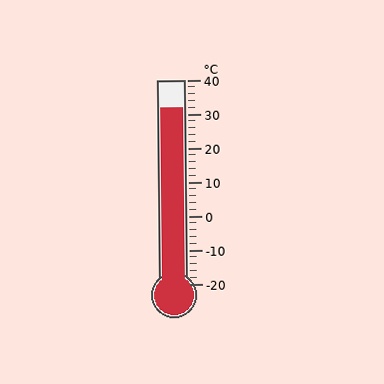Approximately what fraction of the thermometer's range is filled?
The thermometer is filled to approximately 85% of its range.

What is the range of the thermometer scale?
The thermometer scale ranges from -20°C to 40°C.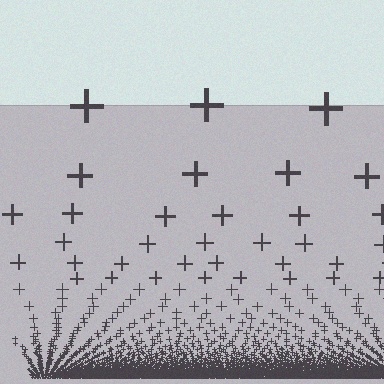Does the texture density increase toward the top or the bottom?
Density increases toward the bottom.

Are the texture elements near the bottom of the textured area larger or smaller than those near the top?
Smaller. The gradient is inverted — elements near the bottom are smaller and denser.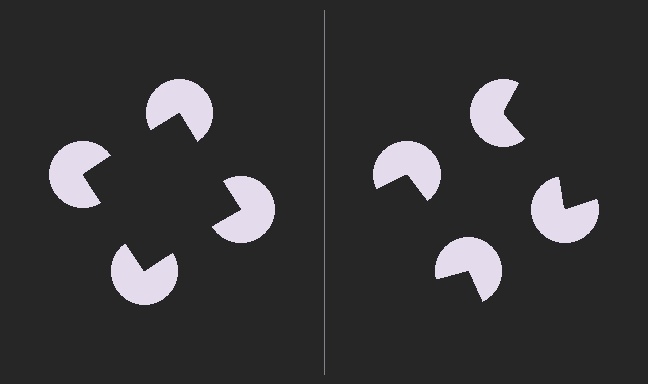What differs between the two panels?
The pac-man discs are positioned identically on both sides; only the wedge orientations differ. On the left they align to a square; on the right they are misaligned.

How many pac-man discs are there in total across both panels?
8 — 4 on each side.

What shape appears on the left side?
An illusory square.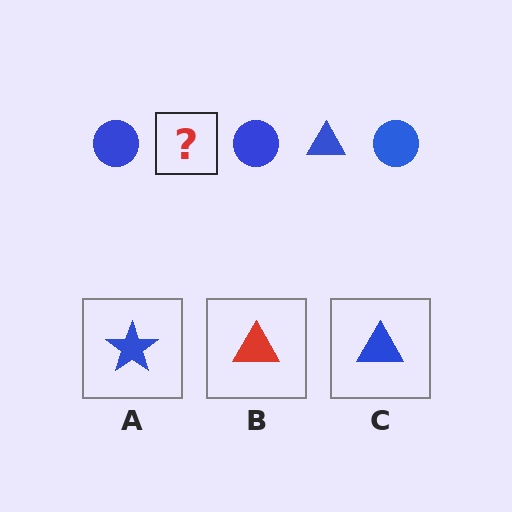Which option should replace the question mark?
Option C.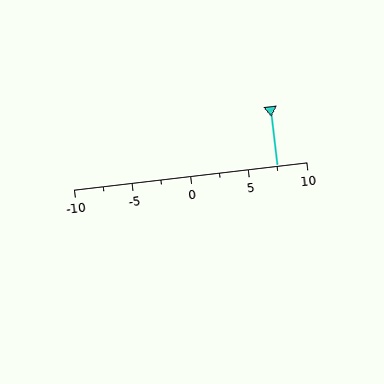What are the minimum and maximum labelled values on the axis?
The axis runs from -10 to 10.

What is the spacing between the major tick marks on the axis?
The major ticks are spaced 5 apart.